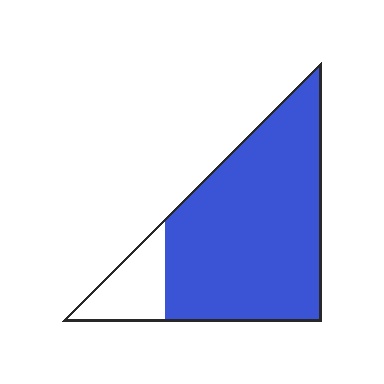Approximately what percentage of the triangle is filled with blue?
Approximately 85%.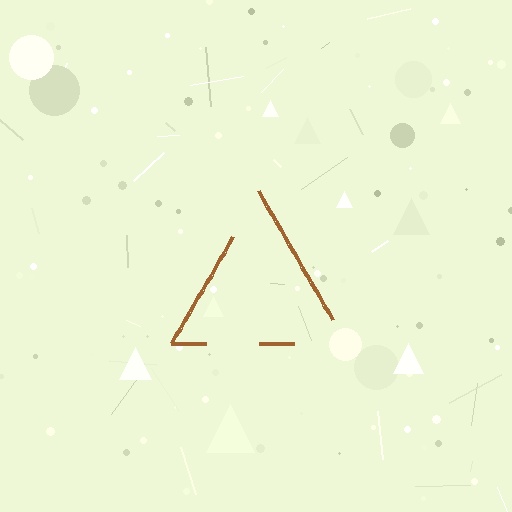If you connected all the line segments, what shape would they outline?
They would outline a triangle.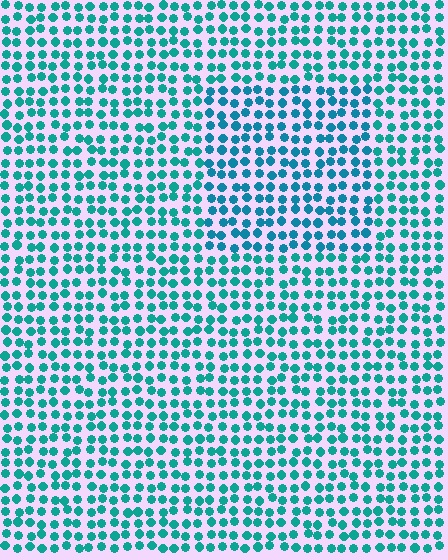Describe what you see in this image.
The image is filled with small teal elements in a uniform arrangement. A rectangle-shaped region is visible where the elements are tinted to a slightly different hue, forming a subtle color boundary.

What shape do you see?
I see a rectangle.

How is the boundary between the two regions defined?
The boundary is defined purely by a slight shift in hue (about 19 degrees). Spacing, size, and orientation are identical on both sides.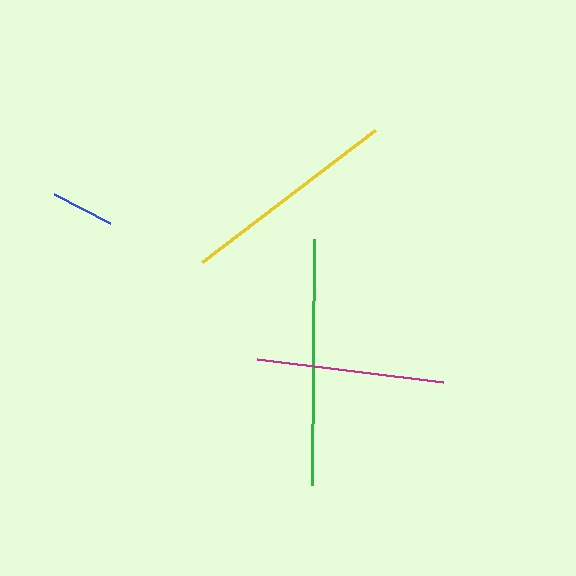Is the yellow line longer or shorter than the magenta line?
The yellow line is longer than the magenta line.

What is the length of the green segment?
The green segment is approximately 246 pixels long.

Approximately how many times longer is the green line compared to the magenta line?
The green line is approximately 1.3 times the length of the magenta line.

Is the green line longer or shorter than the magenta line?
The green line is longer than the magenta line.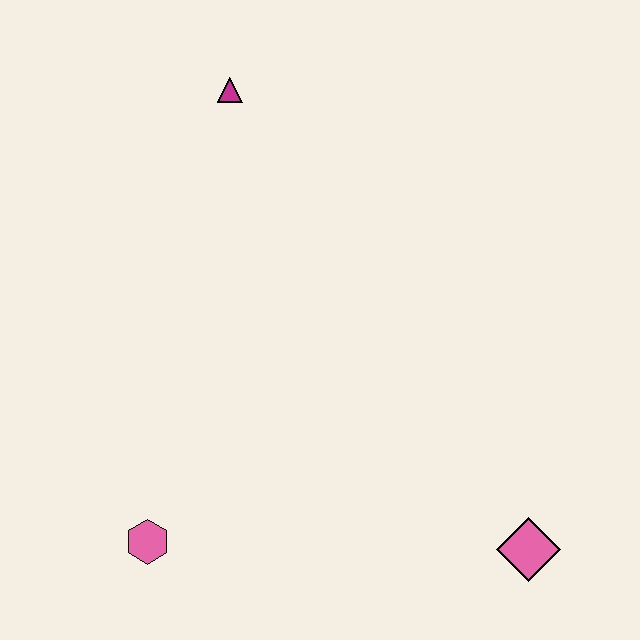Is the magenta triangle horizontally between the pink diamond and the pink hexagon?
Yes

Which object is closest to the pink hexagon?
The pink diamond is closest to the pink hexagon.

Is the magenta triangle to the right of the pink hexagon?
Yes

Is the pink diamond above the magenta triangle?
No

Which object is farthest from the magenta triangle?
The pink diamond is farthest from the magenta triangle.